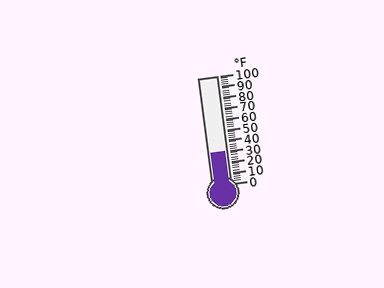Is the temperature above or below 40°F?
The temperature is below 40°F.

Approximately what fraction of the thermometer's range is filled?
The thermometer is filled to approximately 30% of its range.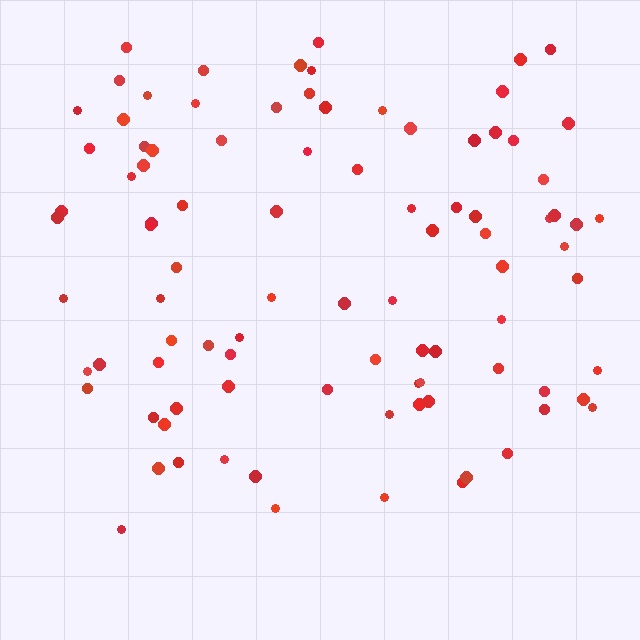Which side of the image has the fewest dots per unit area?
The bottom.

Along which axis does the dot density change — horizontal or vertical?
Vertical.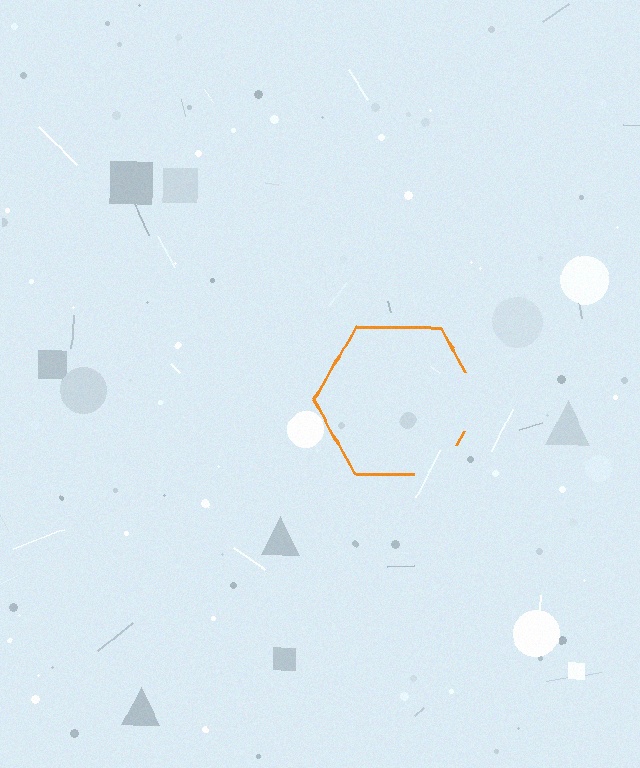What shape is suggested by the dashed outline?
The dashed outline suggests a hexagon.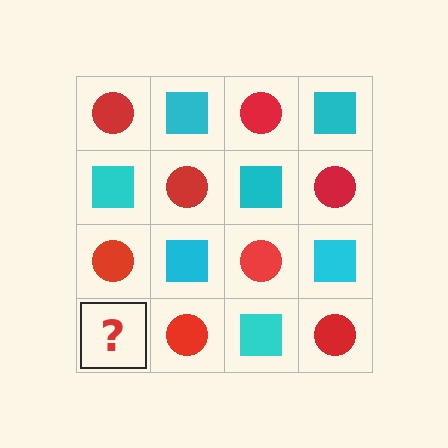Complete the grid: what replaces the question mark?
The question mark should be replaced with a cyan square.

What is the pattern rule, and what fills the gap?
The rule is that it alternates red circle and cyan square in a checkerboard pattern. The gap should be filled with a cyan square.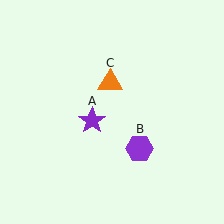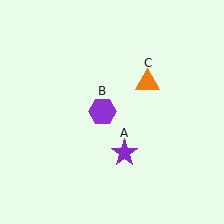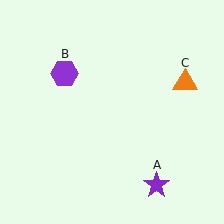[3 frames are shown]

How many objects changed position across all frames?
3 objects changed position: purple star (object A), purple hexagon (object B), orange triangle (object C).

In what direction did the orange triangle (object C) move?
The orange triangle (object C) moved right.